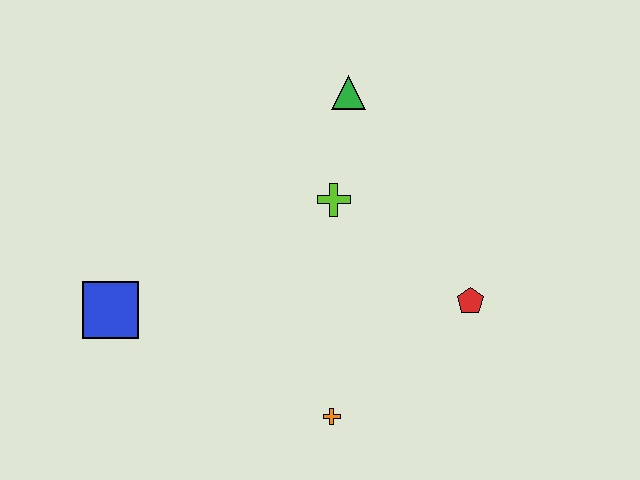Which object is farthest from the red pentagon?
The blue square is farthest from the red pentagon.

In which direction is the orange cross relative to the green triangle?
The orange cross is below the green triangle.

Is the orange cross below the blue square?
Yes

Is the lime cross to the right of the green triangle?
No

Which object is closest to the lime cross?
The green triangle is closest to the lime cross.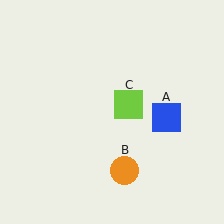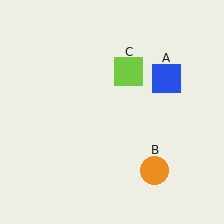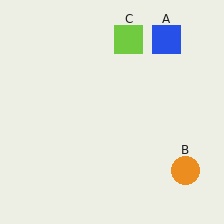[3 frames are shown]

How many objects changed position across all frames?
3 objects changed position: blue square (object A), orange circle (object B), lime square (object C).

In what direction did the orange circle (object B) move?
The orange circle (object B) moved right.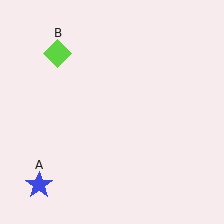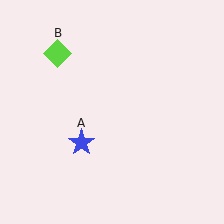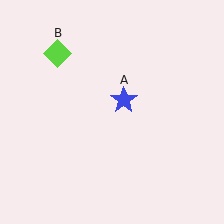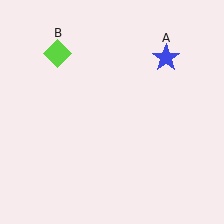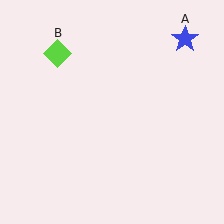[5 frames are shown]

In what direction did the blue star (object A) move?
The blue star (object A) moved up and to the right.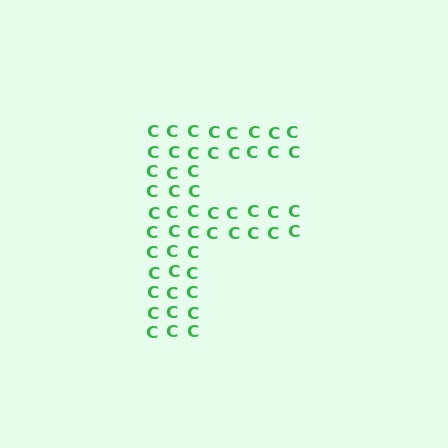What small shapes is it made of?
It is made of small letter C's.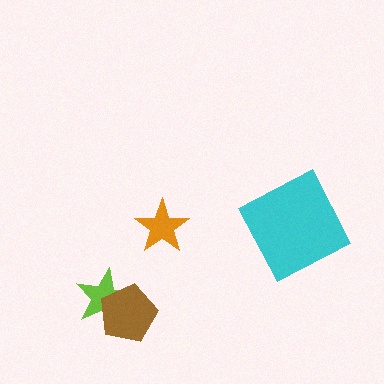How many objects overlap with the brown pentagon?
1 object overlaps with the brown pentagon.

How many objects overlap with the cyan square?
0 objects overlap with the cyan square.